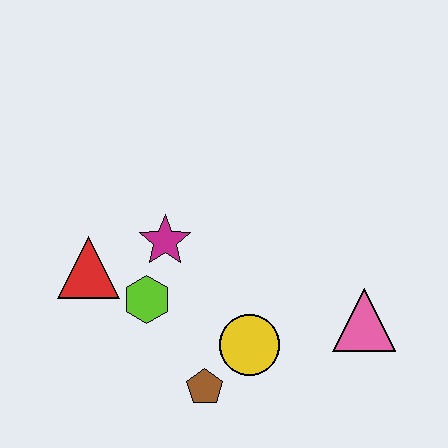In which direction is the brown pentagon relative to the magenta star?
The brown pentagon is below the magenta star.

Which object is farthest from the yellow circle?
The red triangle is farthest from the yellow circle.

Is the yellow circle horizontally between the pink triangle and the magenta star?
Yes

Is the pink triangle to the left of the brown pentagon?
No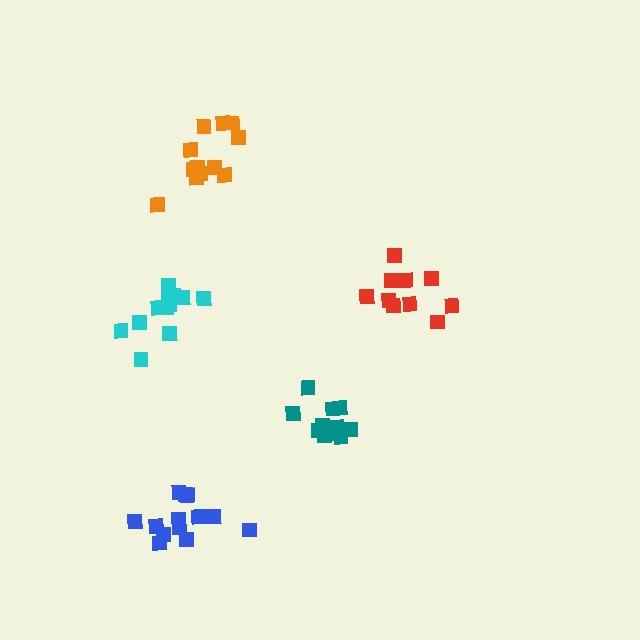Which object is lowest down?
The blue cluster is bottommost.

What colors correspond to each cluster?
The clusters are colored: orange, red, blue, teal, cyan.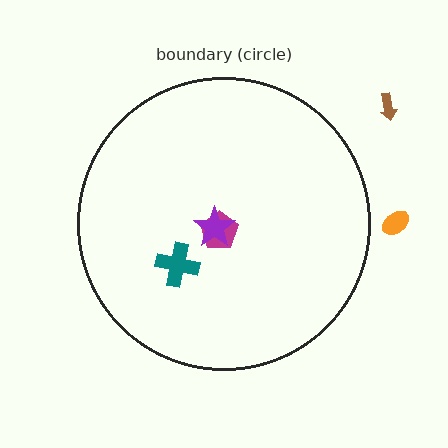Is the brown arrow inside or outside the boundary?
Outside.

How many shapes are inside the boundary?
3 inside, 2 outside.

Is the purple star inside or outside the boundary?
Inside.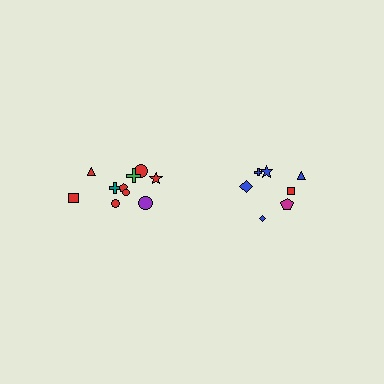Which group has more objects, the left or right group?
The left group.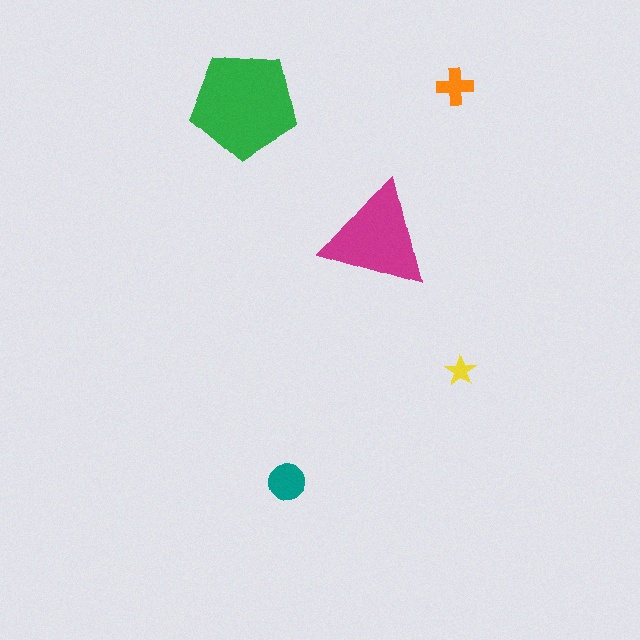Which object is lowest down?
The teal circle is bottommost.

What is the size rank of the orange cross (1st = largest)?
4th.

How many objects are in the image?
There are 5 objects in the image.